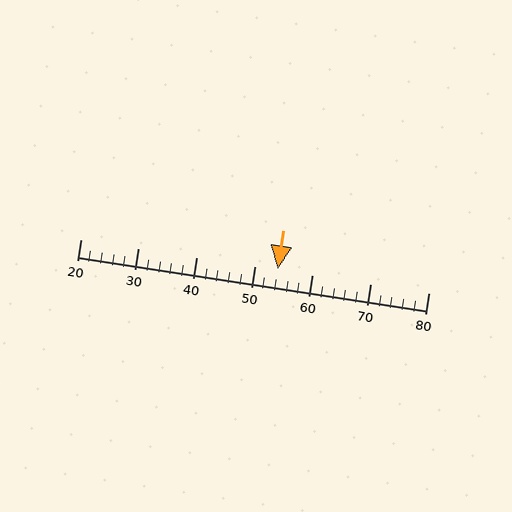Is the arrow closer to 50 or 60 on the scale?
The arrow is closer to 50.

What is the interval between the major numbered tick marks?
The major tick marks are spaced 10 units apart.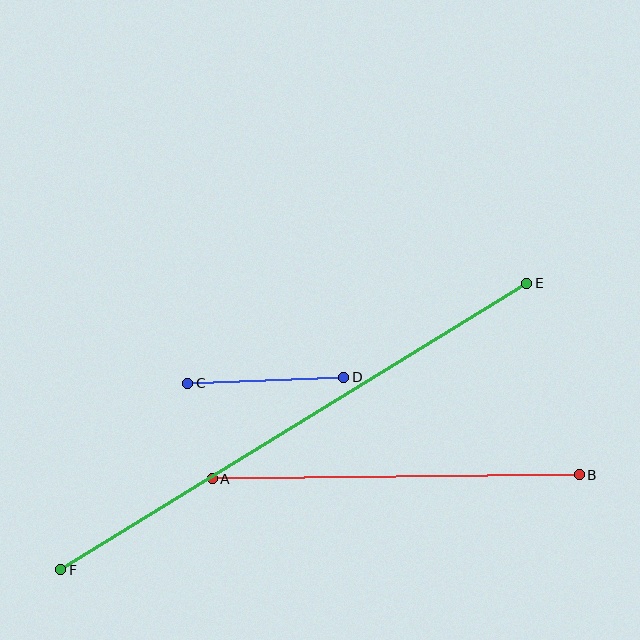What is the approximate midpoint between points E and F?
The midpoint is at approximately (294, 426) pixels.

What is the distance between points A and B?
The distance is approximately 367 pixels.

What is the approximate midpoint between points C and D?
The midpoint is at approximately (266, 380) pixels.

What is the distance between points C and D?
The distance is approximately 156 pixels.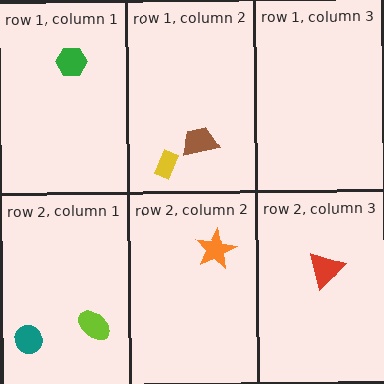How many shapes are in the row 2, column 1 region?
2.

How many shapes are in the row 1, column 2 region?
2.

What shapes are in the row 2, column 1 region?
The lime ellipse, the teal circle.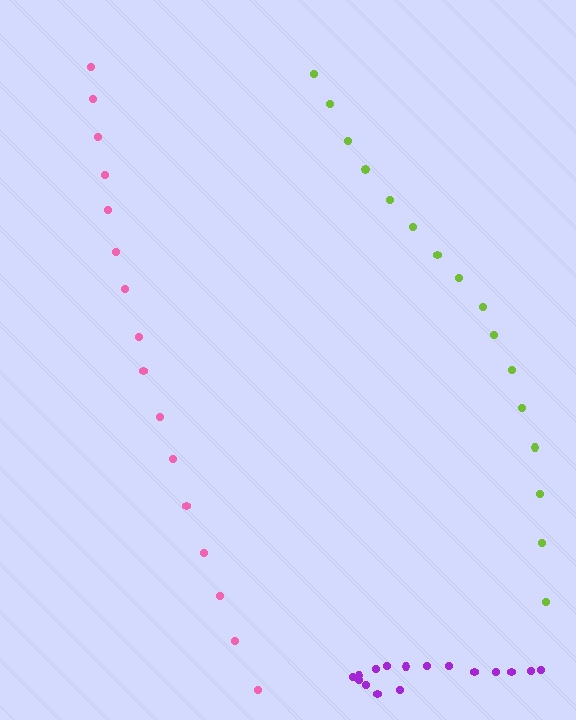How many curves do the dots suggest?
There are 3 distinct paths.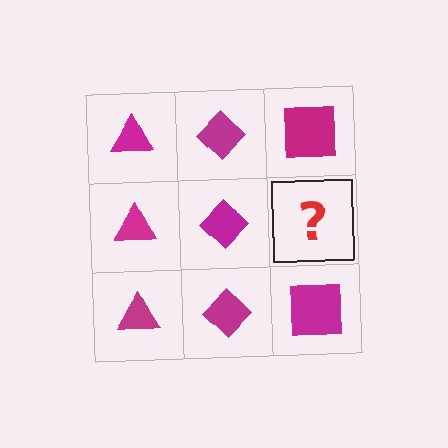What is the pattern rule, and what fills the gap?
The rule is that each column has a consistent shape. The gap should be filled with a magenta square.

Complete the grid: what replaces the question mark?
The question mark should be replaced with a magenta square.